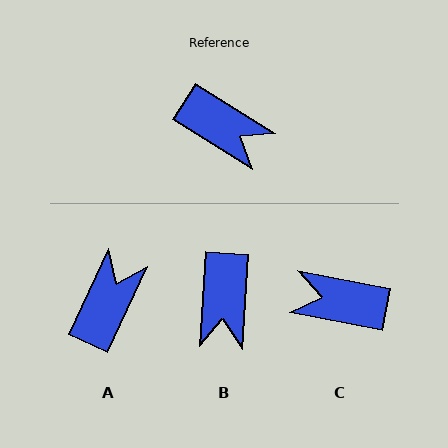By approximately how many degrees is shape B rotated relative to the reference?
Approximately 62 degrees clockwise.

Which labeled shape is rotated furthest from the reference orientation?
C, about 159 degrees away.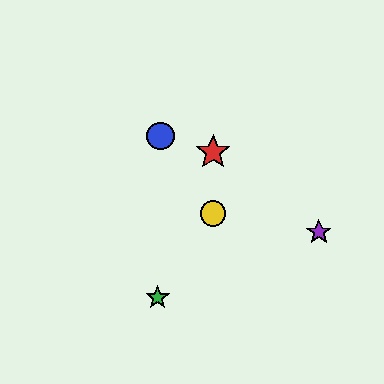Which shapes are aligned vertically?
The red star, the yellow circle are aligned vertically.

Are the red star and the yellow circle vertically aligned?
Yes, both are at x≈213.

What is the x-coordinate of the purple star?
The purple star is at x≈319.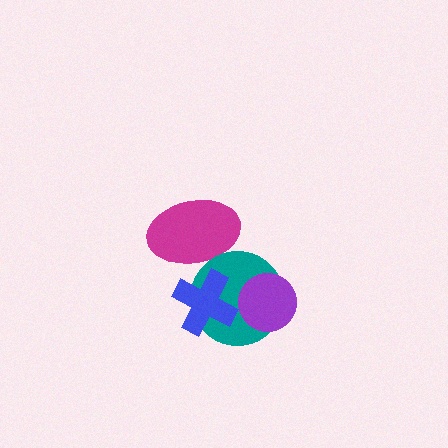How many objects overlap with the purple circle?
1 object overlaps with the purple circle.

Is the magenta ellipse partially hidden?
Yes, it is partially covered by another shape.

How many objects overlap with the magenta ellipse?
2 objects overlap with the magenta ellipse.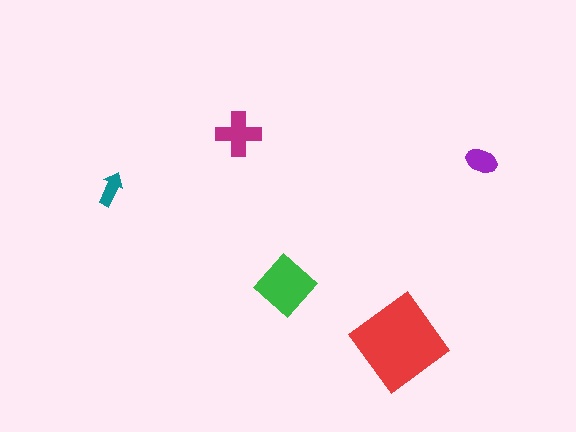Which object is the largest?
The red diamond.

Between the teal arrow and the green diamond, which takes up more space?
The green diamond.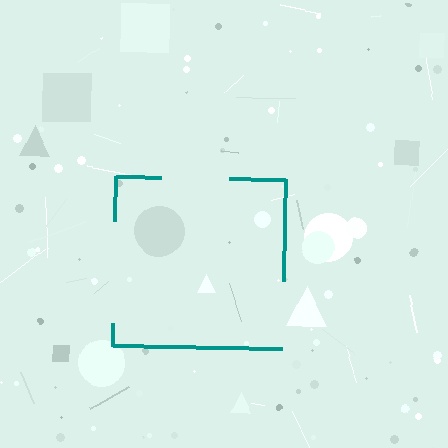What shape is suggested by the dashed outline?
The dashed outline suggests a square.